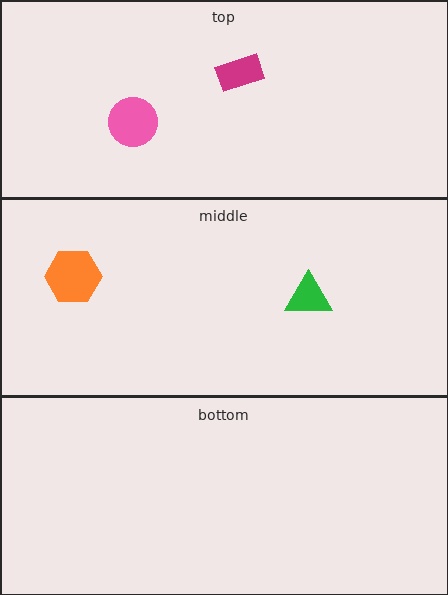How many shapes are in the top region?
2.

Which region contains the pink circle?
The top region.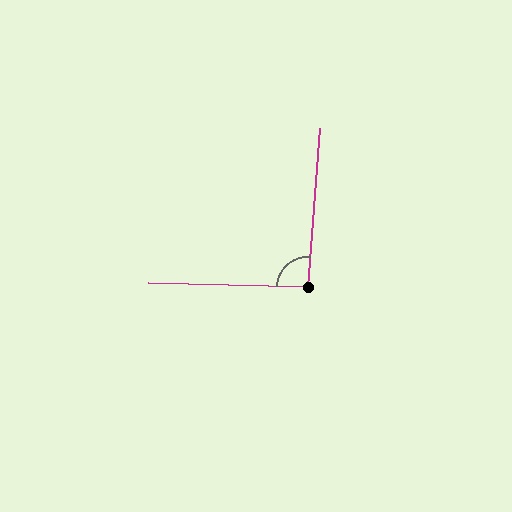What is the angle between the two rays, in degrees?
Approximately 93 degrees.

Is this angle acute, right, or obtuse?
It is approximately a right angle.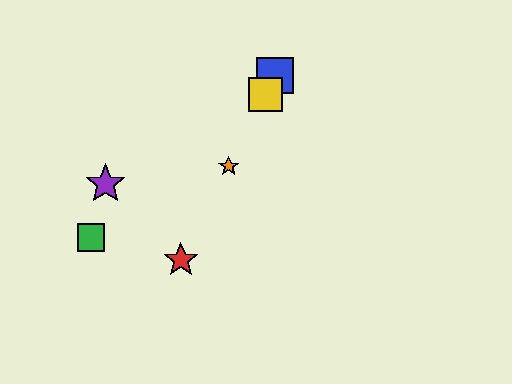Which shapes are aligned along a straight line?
The red star, the blue square, the yellow square, the orange star are aligned along a straight line.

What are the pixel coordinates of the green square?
The green square is at (91, 238).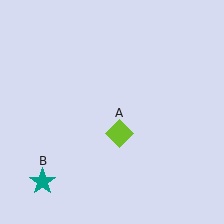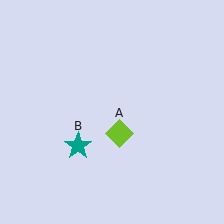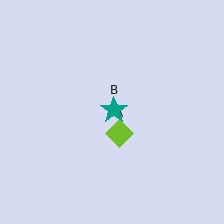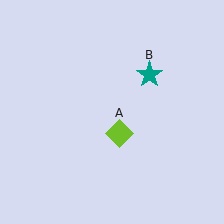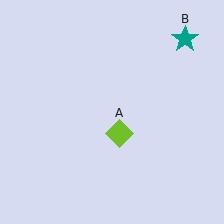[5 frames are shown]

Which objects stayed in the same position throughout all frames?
Lime diamond (object A) remained stationary.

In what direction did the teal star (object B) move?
The teal star (object B) moved up and to the right.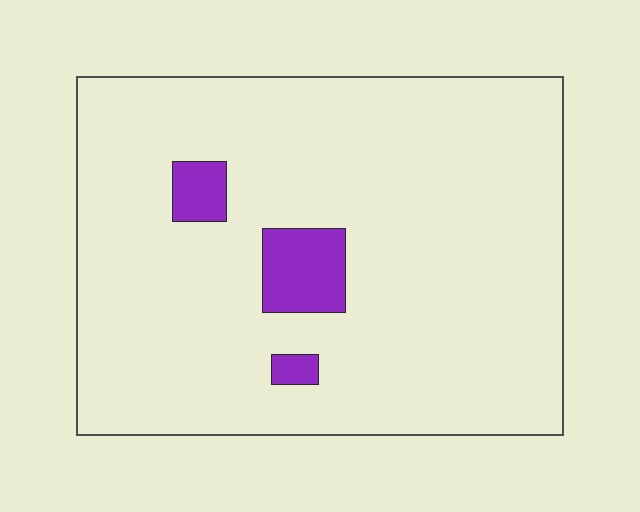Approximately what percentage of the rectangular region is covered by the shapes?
Approximately 5%.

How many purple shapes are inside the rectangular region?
3.